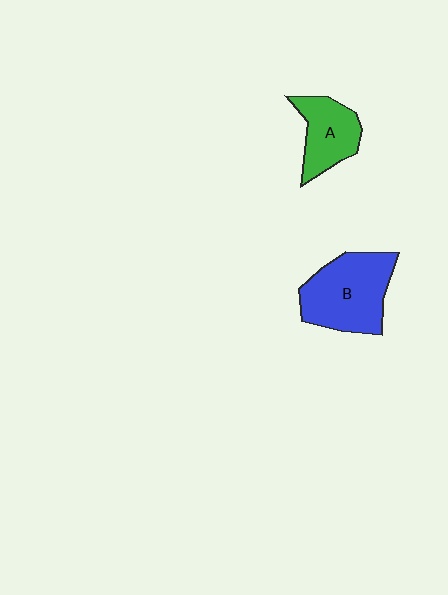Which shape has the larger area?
Shape B (blue).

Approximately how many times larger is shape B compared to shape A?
Approximately 1.6 times.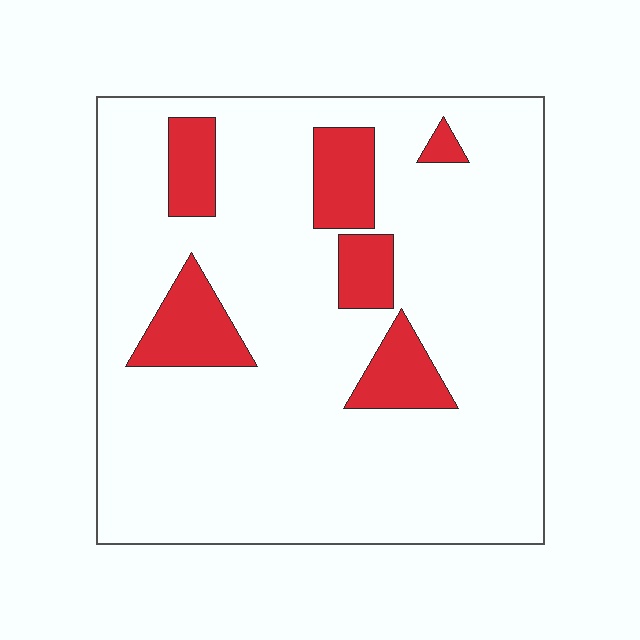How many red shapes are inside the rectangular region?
6.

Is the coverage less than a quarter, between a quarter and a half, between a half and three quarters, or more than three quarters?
Less than a quarter.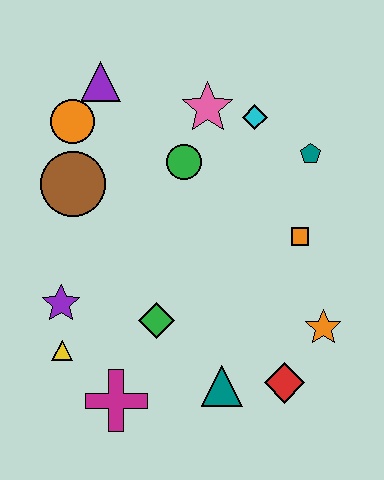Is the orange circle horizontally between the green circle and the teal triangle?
No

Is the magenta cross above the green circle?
No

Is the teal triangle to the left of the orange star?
Yes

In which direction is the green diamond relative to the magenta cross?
The green diamond is above the magenta cross.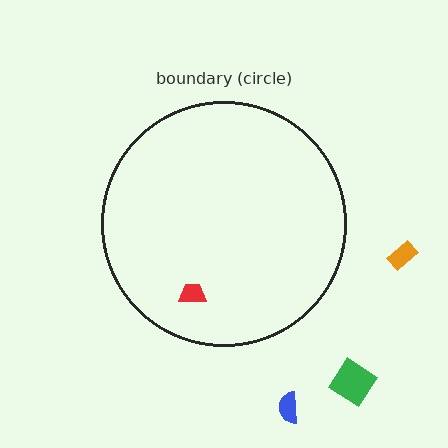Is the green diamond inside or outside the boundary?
Outside.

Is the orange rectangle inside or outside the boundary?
Outside.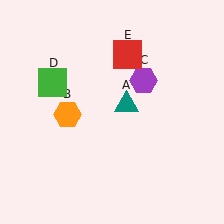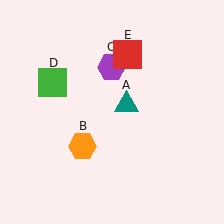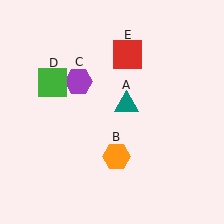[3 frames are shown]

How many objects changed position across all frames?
2 objects changed position: orange hexagon (object B), purple hexagon (object C).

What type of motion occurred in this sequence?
The orange hexagon (object B), purple hexagon (object C) rotated counterclockwise around the center of the scene.